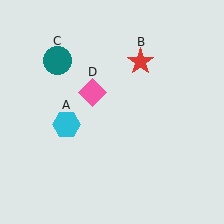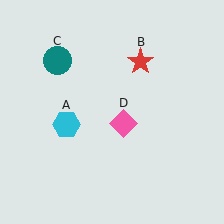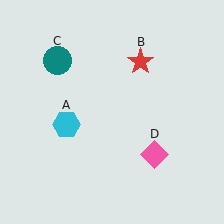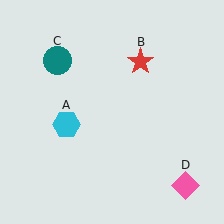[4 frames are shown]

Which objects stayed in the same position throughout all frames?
Cyan hexagon (object A) and red star (object B) and teal circle (object C) remained stationary.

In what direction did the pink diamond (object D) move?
The pink diamond (object D) moved down and to the right.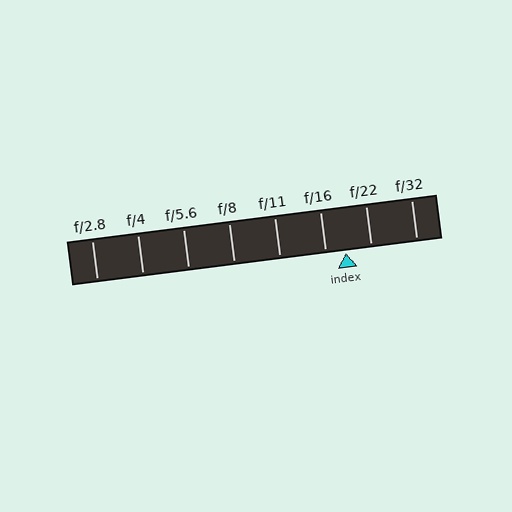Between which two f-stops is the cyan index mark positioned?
The index mark is between f/16 and f/22.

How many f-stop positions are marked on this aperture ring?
There are 8 f-stop positions marked.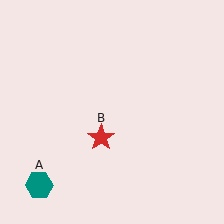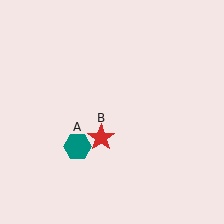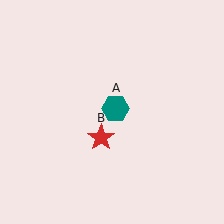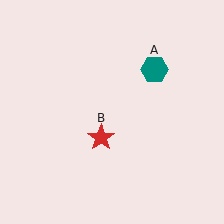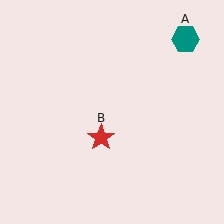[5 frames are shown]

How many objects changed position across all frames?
1 object changed position: teal hexagon (object A).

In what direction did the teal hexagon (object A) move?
The teal hexagon (object A) moved up and to the right.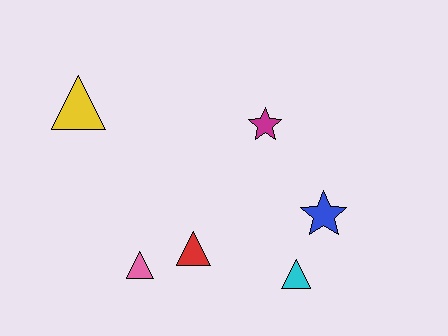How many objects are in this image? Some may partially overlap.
There are 6 objects.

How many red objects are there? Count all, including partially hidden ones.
There is 1 red object.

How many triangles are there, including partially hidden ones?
There are 4 triangles.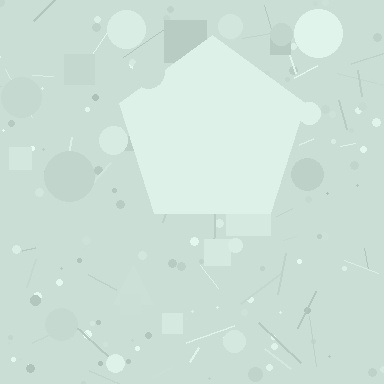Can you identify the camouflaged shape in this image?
The camouflaged shape is a pentagon.